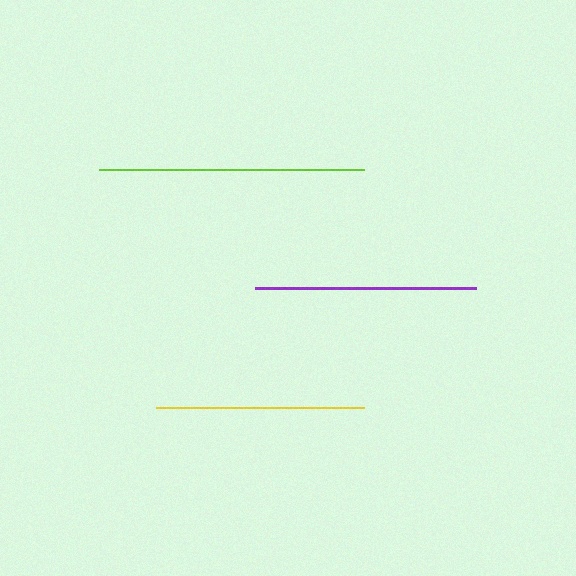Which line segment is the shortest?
The yellow line is the shortest at approximately 208 pixels.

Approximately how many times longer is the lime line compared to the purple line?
The lime line is approximately 1.2 times the length of the purple line.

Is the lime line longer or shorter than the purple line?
The lime line is longer than the purple line.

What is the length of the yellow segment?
The yellow segment is approximately 208 pixels long.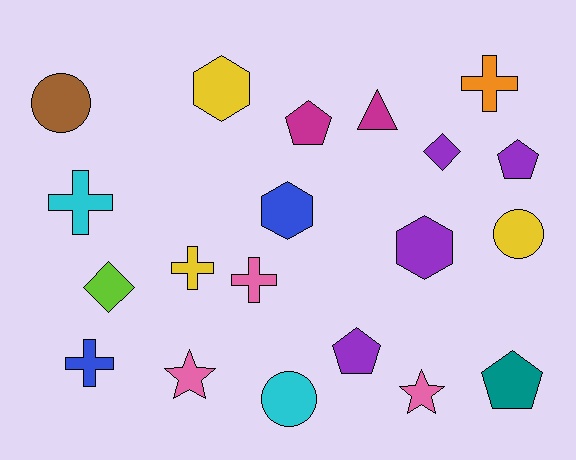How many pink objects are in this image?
There are 3 pink objects.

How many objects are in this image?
There are 20 objects.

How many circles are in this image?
There are 3 circles.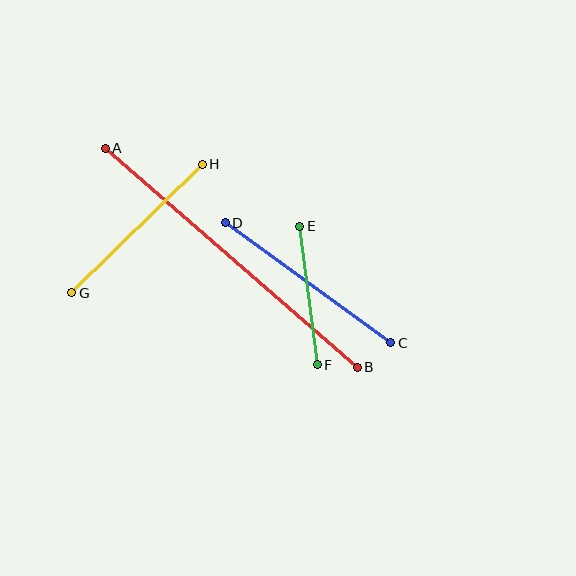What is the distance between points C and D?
The distance is approximately 204 pixels.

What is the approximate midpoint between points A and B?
The midpoint is at approximately (231, 258) pixels.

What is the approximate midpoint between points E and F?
The midpoint is at approximately (309, 296) pixels.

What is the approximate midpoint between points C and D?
The midpoint is at approximately (308, 283) pixels.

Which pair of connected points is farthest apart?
Points A and B are farthest apart.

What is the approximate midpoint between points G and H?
The midpoint is at approximately (137, 229) pixels.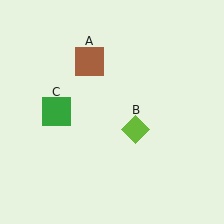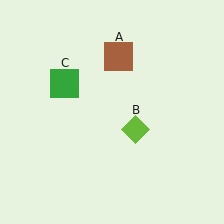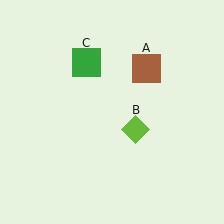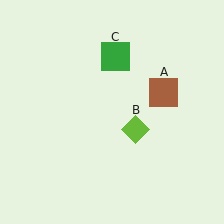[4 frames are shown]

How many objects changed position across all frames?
2 objects changed position: brown square (object A), green square (object C).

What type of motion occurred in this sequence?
The brown square (object A), green square (object C) rotated clockwise around the center of the scene.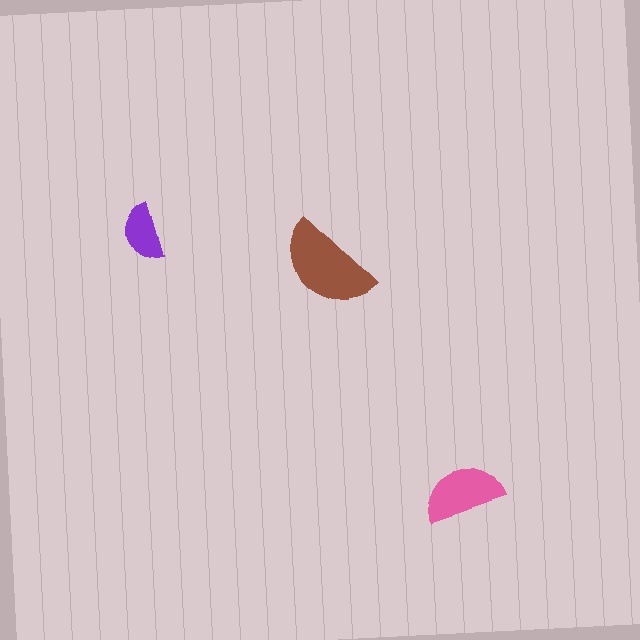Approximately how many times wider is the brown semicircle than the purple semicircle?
About 1.5 times wider.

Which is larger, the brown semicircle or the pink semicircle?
The brown one.